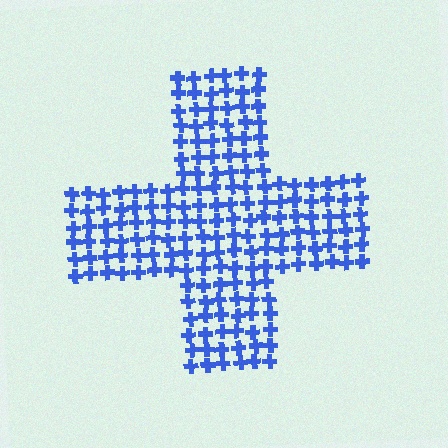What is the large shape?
The large shape is a cross.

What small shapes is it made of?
It is made of small crosses.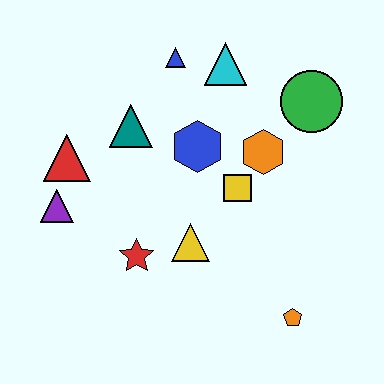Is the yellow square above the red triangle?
No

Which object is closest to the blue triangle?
The cyan triangle is closest to the blue triangle.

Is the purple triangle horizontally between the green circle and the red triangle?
No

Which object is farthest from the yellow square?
The purple triangle is farthest from the yellow square.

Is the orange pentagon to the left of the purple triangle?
No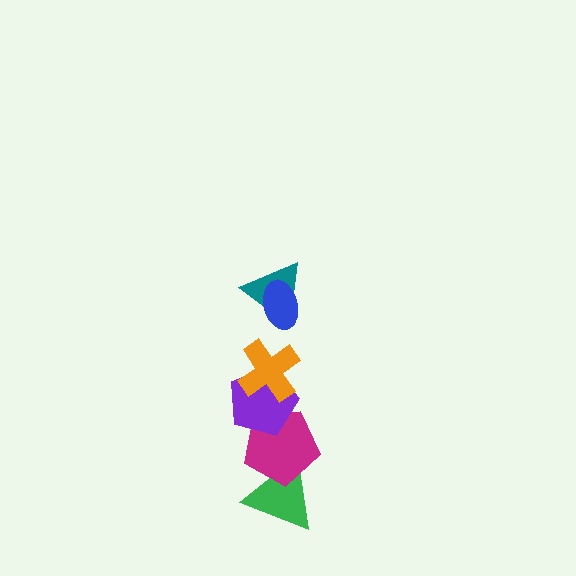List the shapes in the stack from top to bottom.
From top to bottom: the blue ellipse, the teal triangle, the orange cross, the purple pentagon, the magenta pentagon, the green triangle.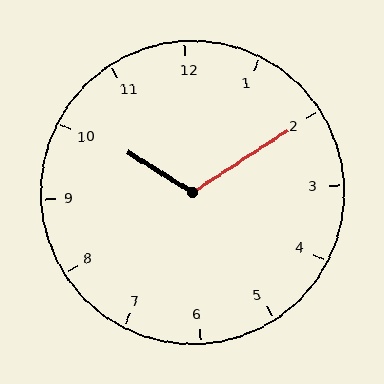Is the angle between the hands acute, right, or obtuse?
It is obtuse.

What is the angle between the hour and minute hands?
Approximately 115 degrees.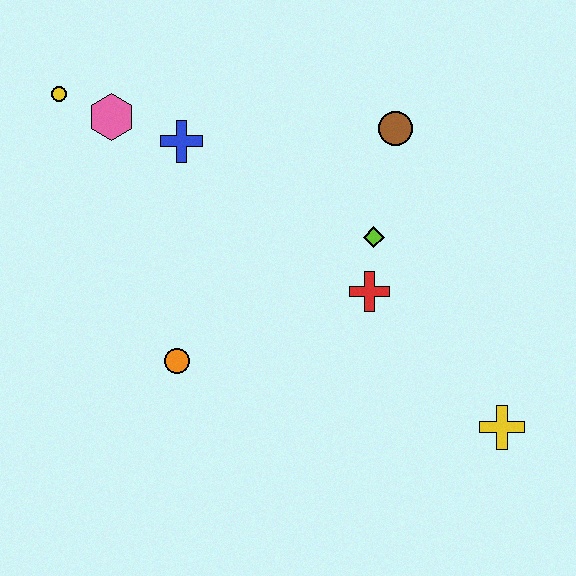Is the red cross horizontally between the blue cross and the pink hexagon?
No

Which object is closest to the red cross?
The lime diamond is closest to the red cross.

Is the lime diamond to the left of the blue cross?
No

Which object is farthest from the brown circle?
The yellow circle is farthest from the brown circle.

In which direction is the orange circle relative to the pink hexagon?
The orange circle is below the pink hexagon.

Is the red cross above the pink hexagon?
No